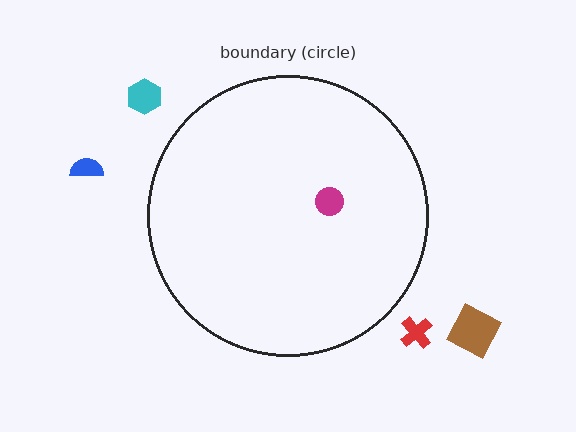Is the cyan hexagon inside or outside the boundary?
Outside.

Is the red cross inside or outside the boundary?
Outside.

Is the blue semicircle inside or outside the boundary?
Outside.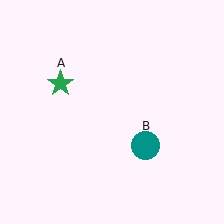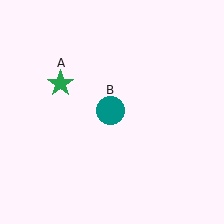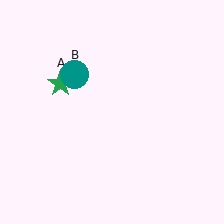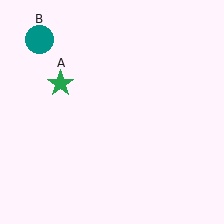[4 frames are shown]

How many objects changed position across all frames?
1 object changed position: teal circle (object B).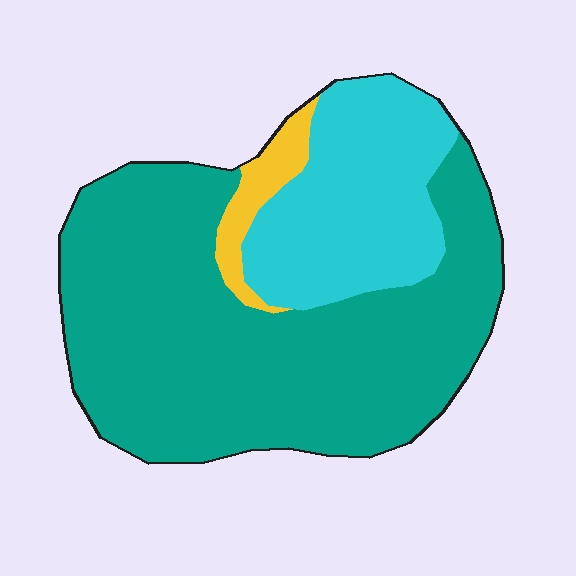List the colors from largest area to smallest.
From largest to smallest: teal, cyan, yellow.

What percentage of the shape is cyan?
Cyan takes up about one quarter (1/4) of the shape.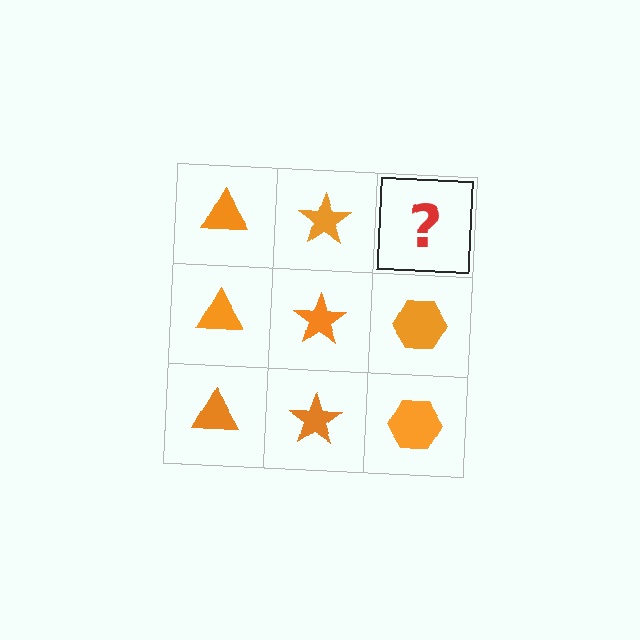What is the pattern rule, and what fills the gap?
The rule is that each column has a consistent shape. The gap should be filled with an orange hexagon.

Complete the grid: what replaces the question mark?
The question mark should be replaced with an orange hexagon.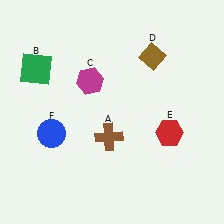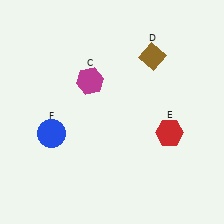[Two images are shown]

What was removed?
The green square (B), the brown cross (A) were removed in Image 2.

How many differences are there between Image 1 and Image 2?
There are 2 differences between the two images.